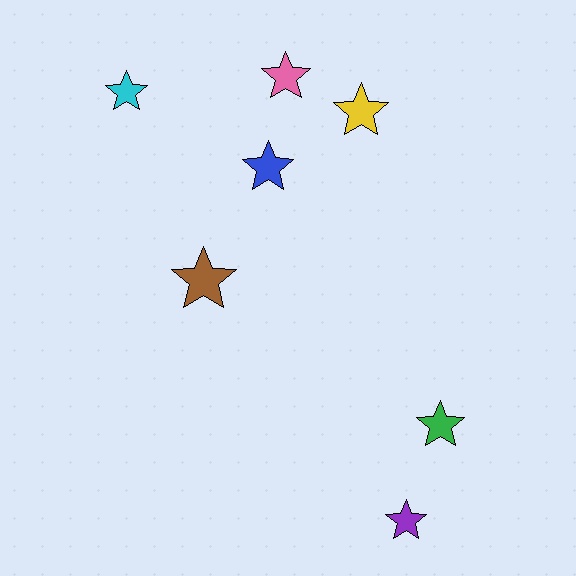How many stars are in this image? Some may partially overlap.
There are 7 stars.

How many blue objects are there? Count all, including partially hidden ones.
There is 1 blue object.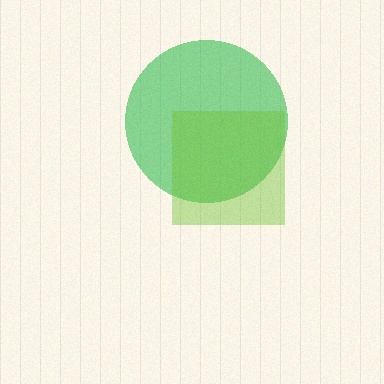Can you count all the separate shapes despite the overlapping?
Yes, there are 2 separate shapes.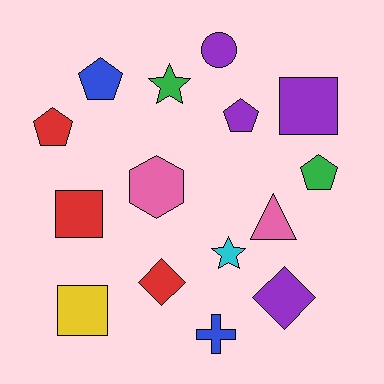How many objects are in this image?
There are 15 objects.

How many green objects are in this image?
There are 2 green objects.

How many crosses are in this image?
There is 1 cross.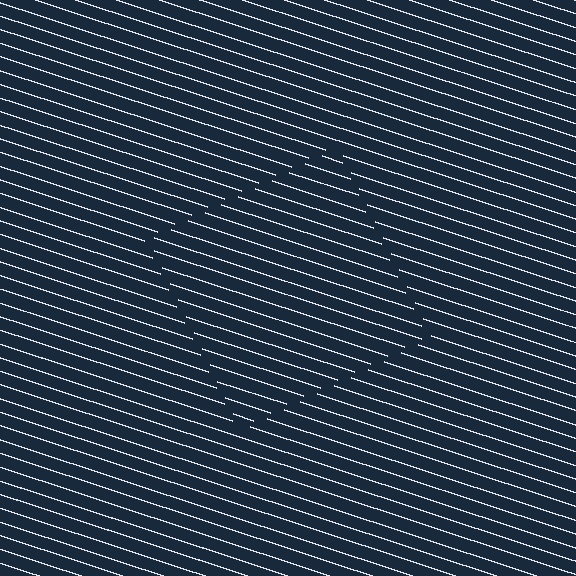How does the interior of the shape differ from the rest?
The interior of the shape contains the same grating, shifted by half a period — the contour is defined by the phase discontinuity where line-ends from the inner and outer gratings abut.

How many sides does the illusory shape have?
4 sides — the line-ends trace a square.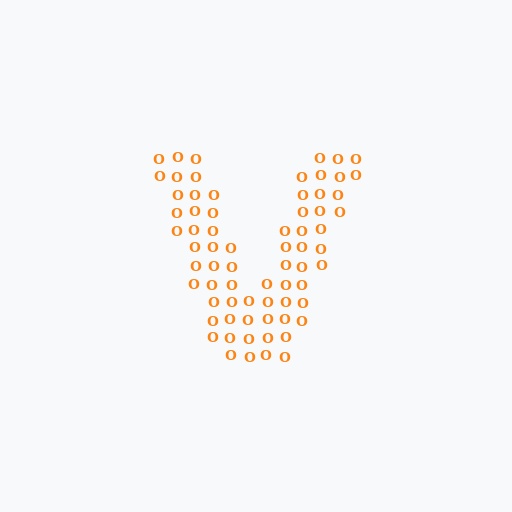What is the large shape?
The large shape is the letter V.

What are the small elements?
The small elements are letter O's.